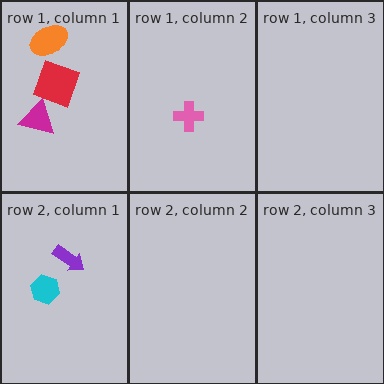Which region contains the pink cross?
The row 1, column 2 region.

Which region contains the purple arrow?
The row 2, column 1 region.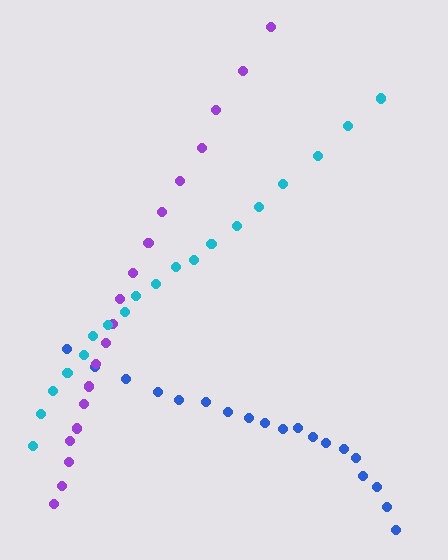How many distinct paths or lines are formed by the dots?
There are 3 distinct paths.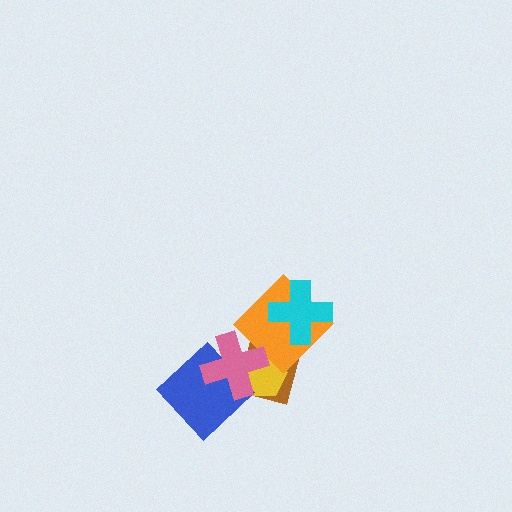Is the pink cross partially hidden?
No, no other shape covers it.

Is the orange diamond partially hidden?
Yes, it is partially covered by another shape.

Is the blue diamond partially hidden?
Yes, it is partially covered by another shape.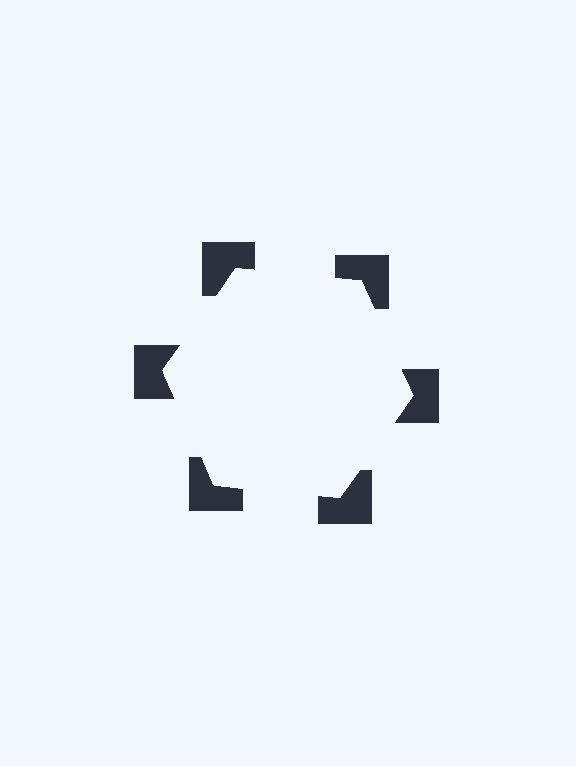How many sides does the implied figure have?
6 sides.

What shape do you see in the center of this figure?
An illusory hexagon — its edges are inferred from the aligned wedge cuts in the notched squares, not physically drawn.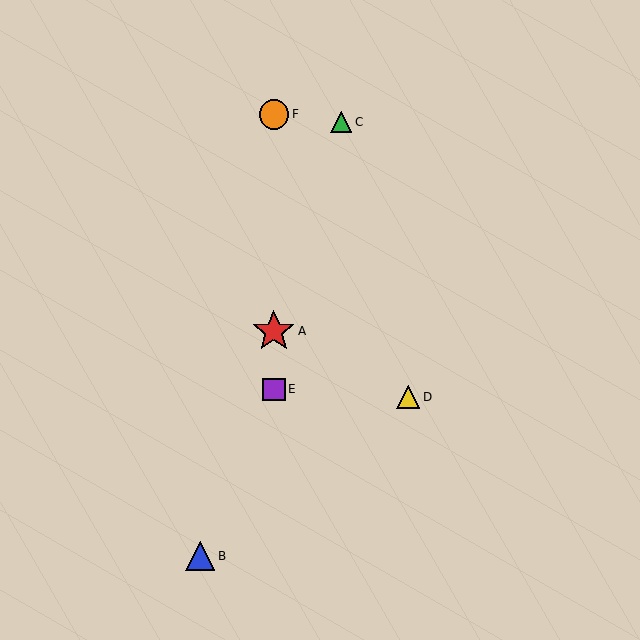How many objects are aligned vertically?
3 objects (A, E, F) are aligned vertically.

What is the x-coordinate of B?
Object B is at x≈200.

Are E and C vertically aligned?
No, E is at x≈274 and C is at x≈341.